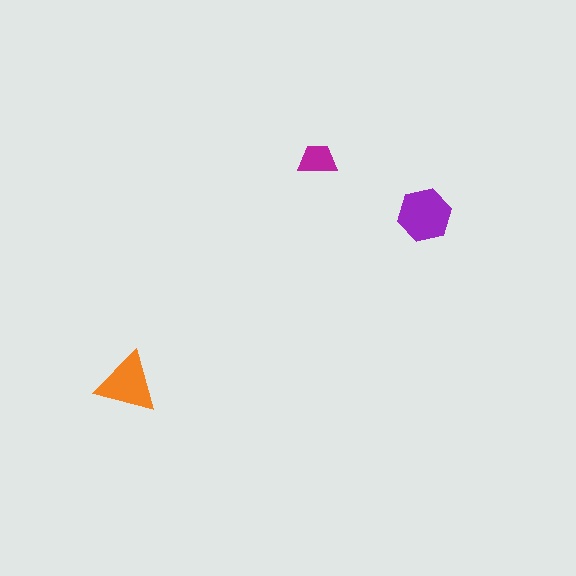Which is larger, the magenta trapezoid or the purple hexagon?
The purple hexagon.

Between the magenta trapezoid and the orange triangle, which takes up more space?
The orange triangle.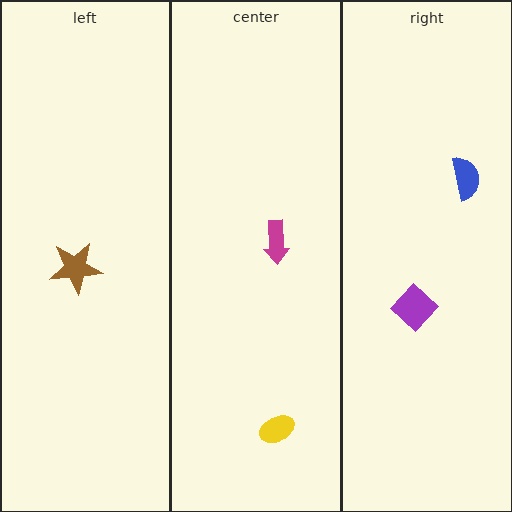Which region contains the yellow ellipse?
The center region.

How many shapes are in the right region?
2.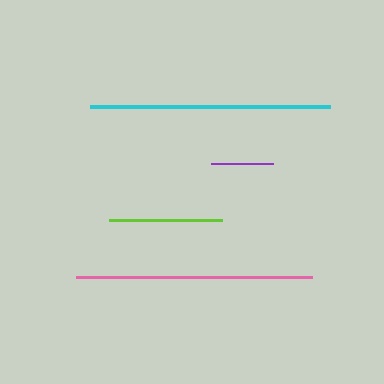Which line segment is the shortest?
The purple line is the shortest at approximately 61 pixels.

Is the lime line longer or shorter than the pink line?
The pink line is longer than the lime line.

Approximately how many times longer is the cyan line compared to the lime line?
The cyan line is approximately 2.1 times the length of the lime line.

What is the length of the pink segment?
The pink segment is approximately 235 pixels long.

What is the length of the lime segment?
The lime segment is approximately 113 pixels long.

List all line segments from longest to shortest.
From longest to shortest: cyan, pink, lime, purple.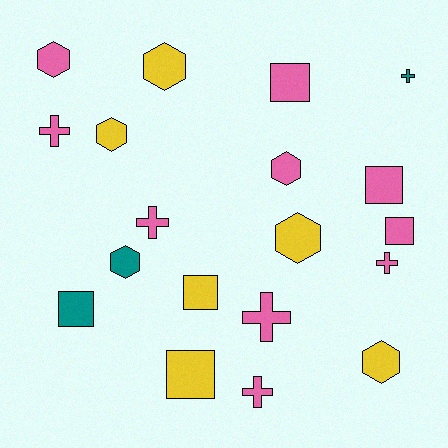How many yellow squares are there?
There are 2 yellow squares.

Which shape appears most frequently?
Hexagon, with 7 objects.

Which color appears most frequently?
Pink, with 10 objects.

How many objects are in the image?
There are 19 objects.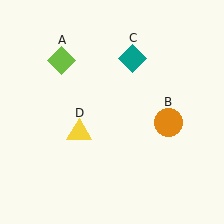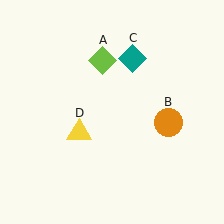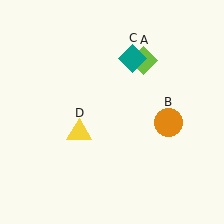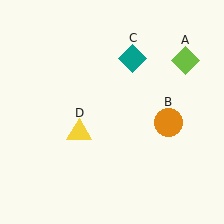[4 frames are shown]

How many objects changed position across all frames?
1 object changed position: lime diamond (object A).